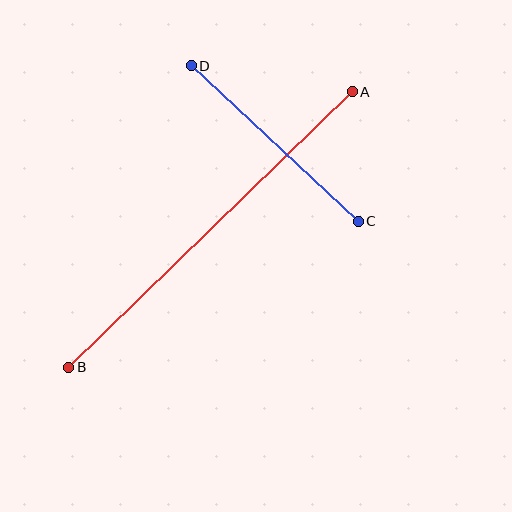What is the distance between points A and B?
The distance is approximately 395 pixels.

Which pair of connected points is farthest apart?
Points A and B are farthest apart.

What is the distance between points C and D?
The distance is approximately 228 pixels.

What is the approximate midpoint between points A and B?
The midpoint is at approximately (210, 230) pixels.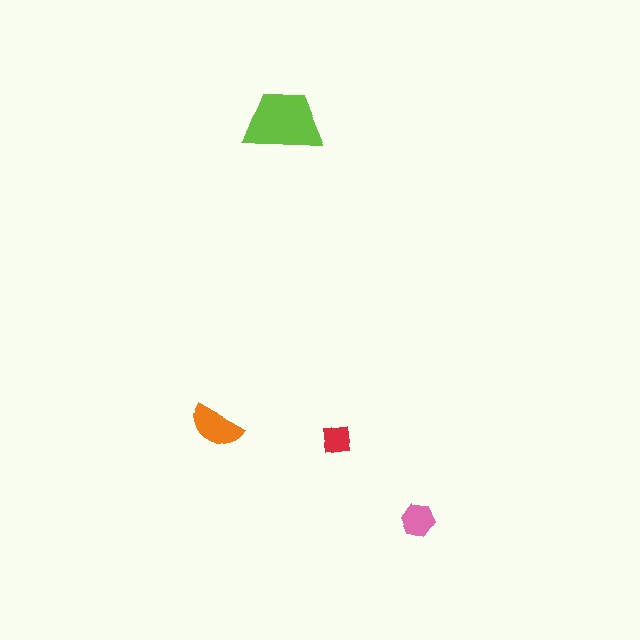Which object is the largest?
The lime trapezoid.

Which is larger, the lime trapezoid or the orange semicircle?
The lime trapezoid.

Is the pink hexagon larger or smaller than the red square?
Larger.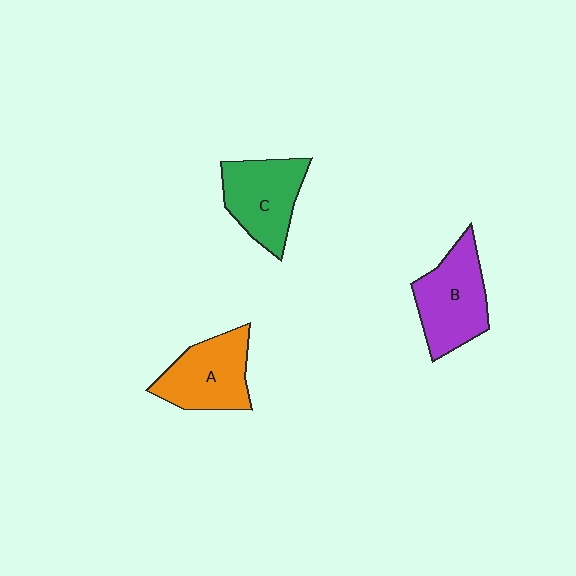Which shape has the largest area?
Shape B (purple).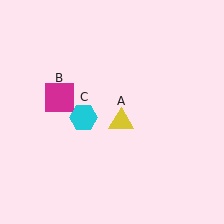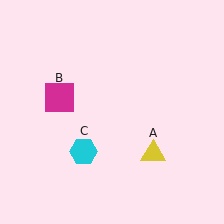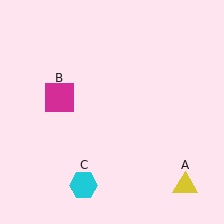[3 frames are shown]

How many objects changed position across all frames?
2 objects changed position: yellow triangle (object A), cyan hexagon (object C).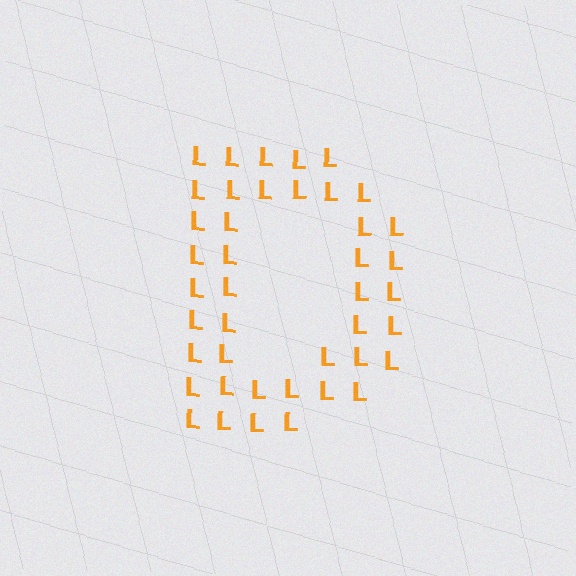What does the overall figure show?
The overall figure shows the letter D.